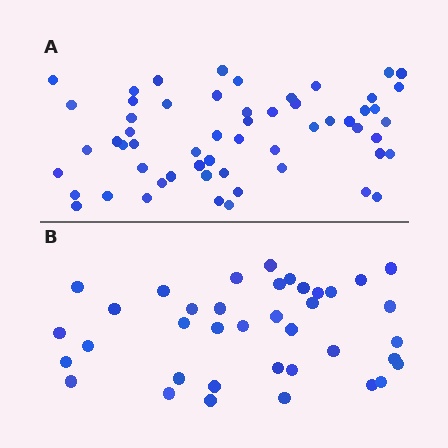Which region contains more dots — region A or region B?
Region A (the top region) has more dots.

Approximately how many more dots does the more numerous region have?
Region A has approximately 20 more dots than region B.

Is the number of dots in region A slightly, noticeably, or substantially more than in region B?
Region A has substantially more. The ratio is roughly 1.5 to 1.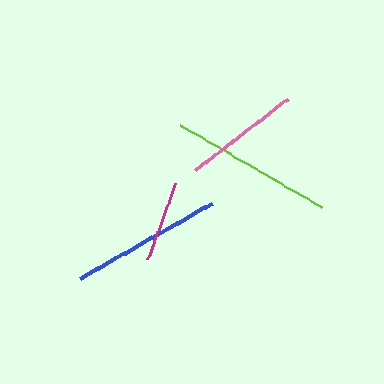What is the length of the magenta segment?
The magenta segment is approximately 81 pixels long.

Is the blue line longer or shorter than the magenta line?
The blue line is longer than the magenta line.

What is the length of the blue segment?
The blue segment is approximately 151 pixels long.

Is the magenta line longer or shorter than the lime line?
The lime line is longer than the magenta line.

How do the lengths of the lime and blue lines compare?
The lime and blue lines are approximately the same length.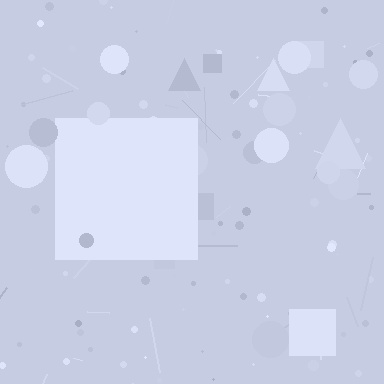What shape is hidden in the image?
A square is hidden in the image.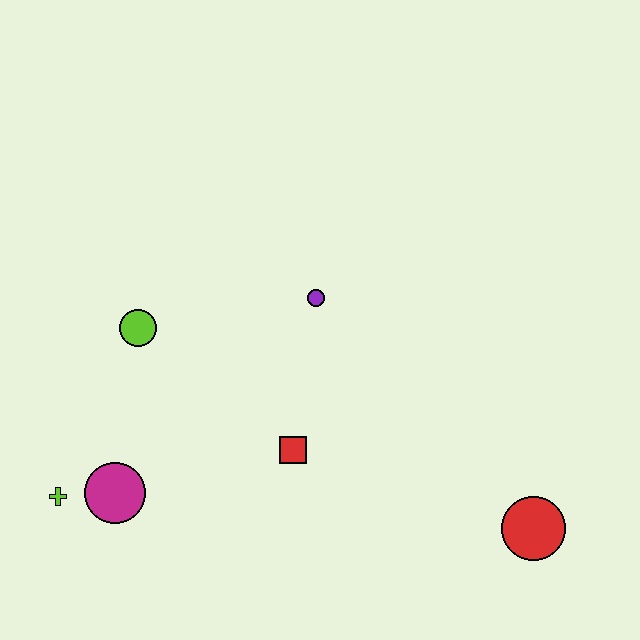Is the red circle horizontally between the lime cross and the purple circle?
No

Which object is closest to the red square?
The purple circle is closest to the red square.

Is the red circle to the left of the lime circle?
No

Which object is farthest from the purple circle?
The lime cross is farthest from the purple circle.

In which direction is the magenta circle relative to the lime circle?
The magenta circle is below the lime circle.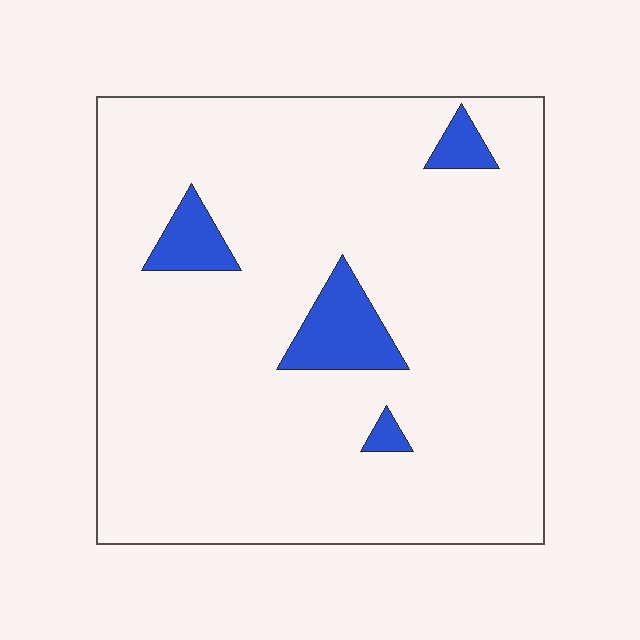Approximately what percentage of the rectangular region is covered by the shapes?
Approximately 10%.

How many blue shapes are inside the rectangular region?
4.